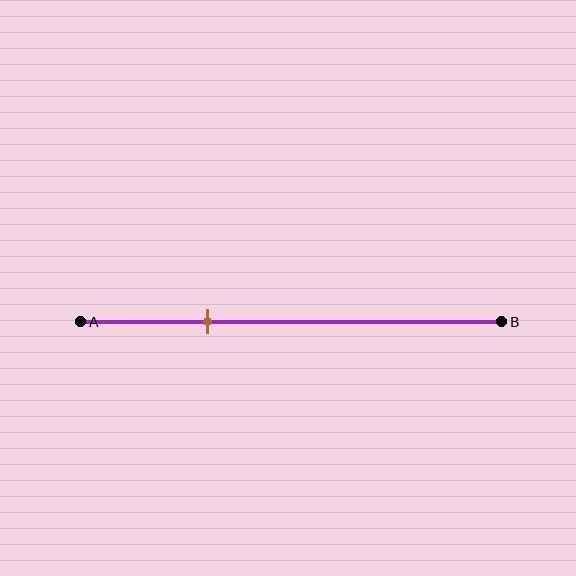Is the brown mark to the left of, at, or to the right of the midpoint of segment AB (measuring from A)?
The brown mark is to the left of the midpoint of segment AB.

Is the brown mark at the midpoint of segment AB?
No, the mark is at about 30% from A, not at the 50% midpoint.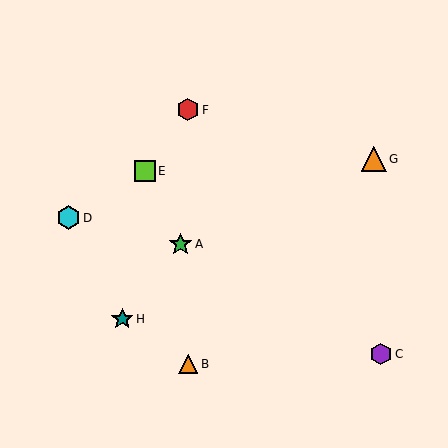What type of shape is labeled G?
Shape G is an orange triangle.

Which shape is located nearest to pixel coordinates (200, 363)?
The orange triangle (labeled B) at (188, 364) is nearest to that location.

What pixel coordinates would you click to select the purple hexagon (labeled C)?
Click at (381, 354) to select the purple hexagon C.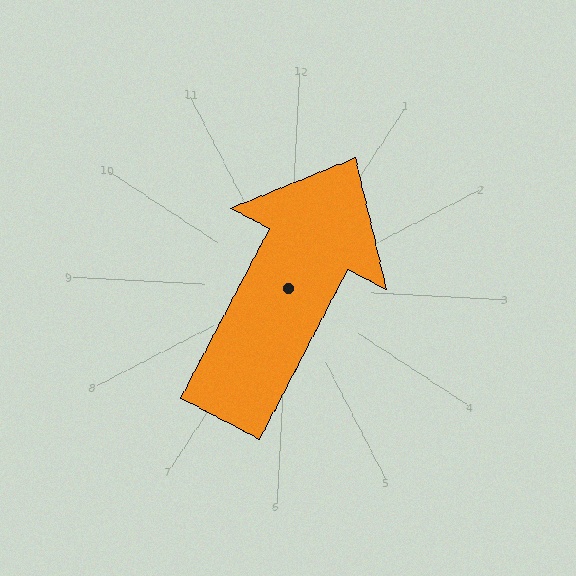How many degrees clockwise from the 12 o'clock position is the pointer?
Approximately 25 degrees.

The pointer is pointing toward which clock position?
Roughly 1 o'clock.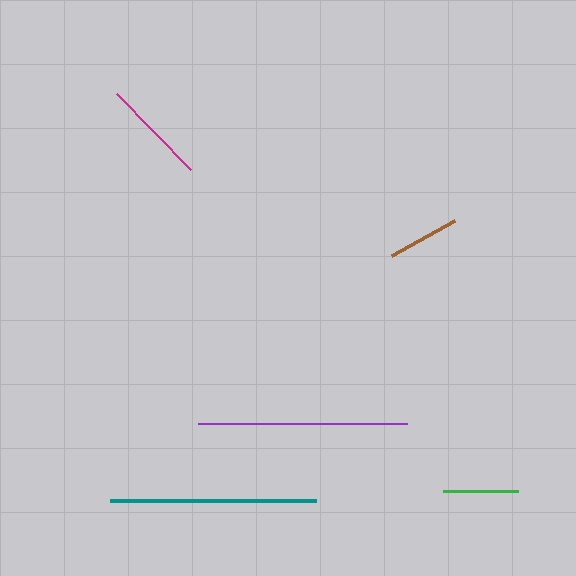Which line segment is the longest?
The purple line is the longest at approximately 209 pixels.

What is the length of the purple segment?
The purple segment is approximately 209 pixels long.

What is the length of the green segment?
The green segment is approximately 74 pixels long.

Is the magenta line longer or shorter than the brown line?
The magenta line is longer than the brown line.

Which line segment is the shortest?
The brown line is the shortest at approximately 72 pixels.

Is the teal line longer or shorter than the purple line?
The purple line is longer than the teal line.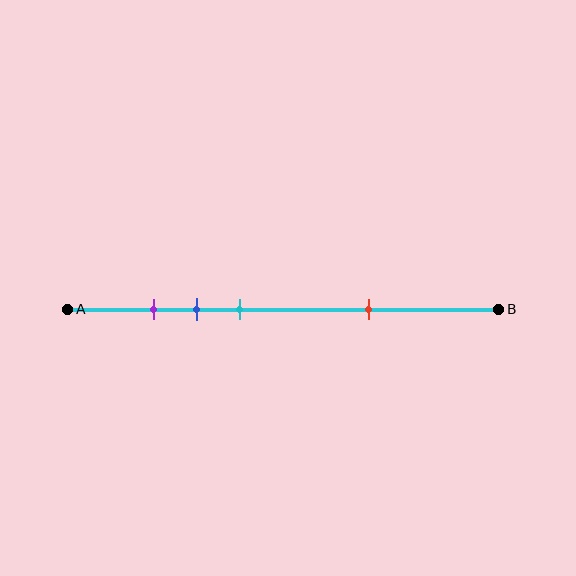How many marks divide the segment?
There are 4 marks dividing the segment.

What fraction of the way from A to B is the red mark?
The red mark is approximately 70% (0.7) of the way from A to B.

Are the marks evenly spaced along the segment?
No, the marks are not evenly spaced.